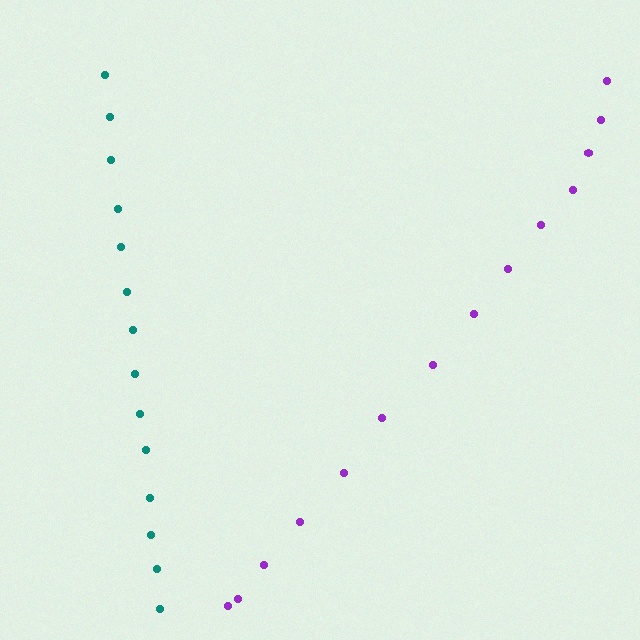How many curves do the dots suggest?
There are 2 distinct paths.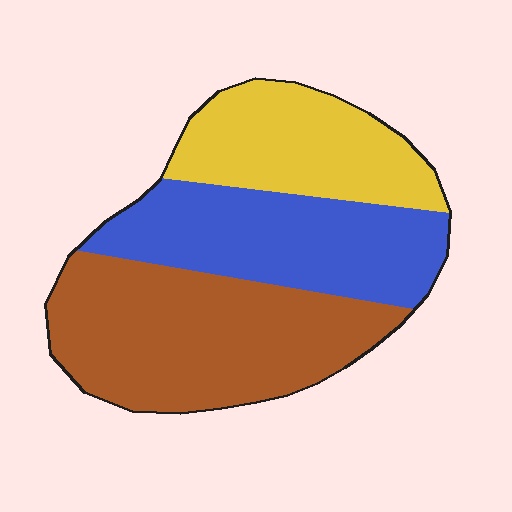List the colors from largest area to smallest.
From largest to smallest: brown, blue, yellow.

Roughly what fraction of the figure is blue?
Blue takes up between a quarter and a half of the figure.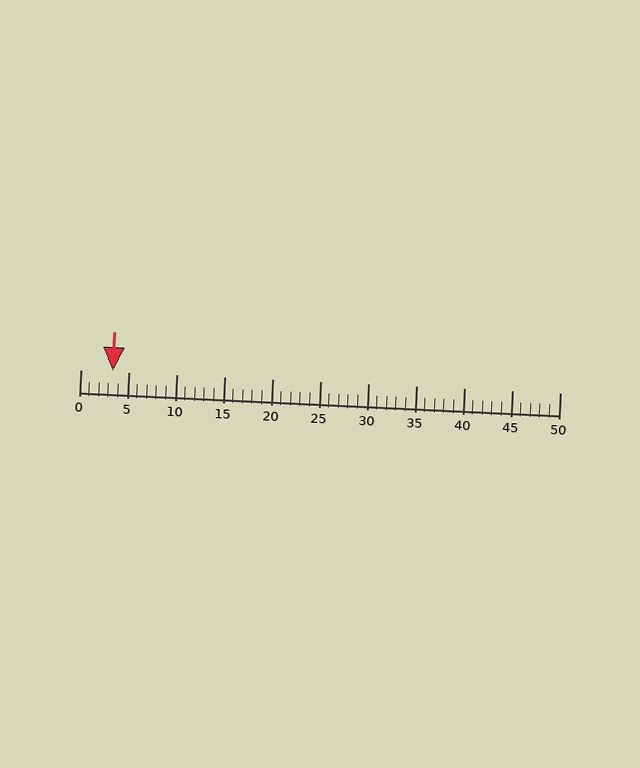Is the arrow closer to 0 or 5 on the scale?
The arrow is closer to 5.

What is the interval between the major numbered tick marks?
The major tick marks are spaced 5 units apart.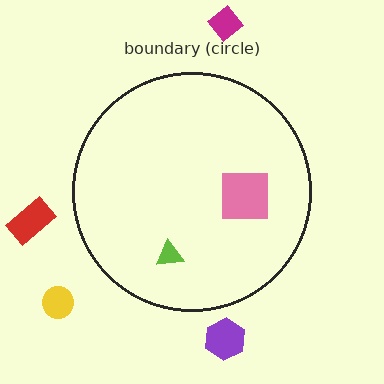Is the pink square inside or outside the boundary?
Inside.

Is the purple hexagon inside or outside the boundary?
Outside.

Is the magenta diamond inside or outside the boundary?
Outside.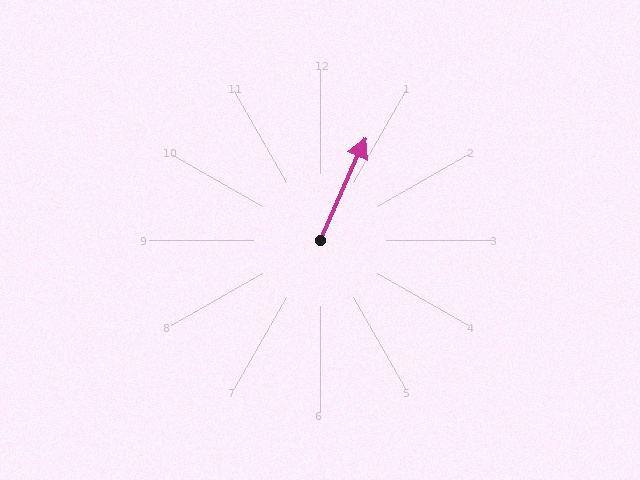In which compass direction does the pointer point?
Northeast.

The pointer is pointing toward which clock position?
Roughly 1 o'clock.